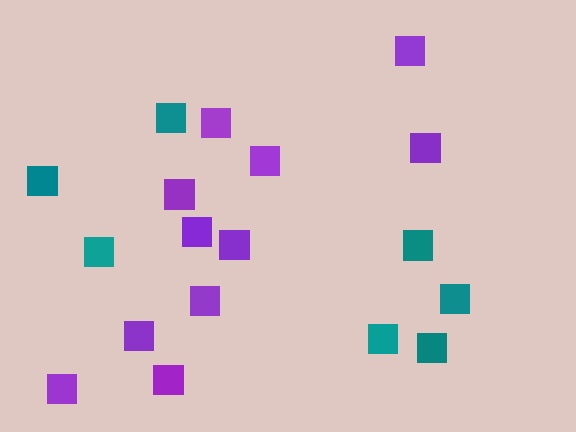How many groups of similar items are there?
There are 2 groups: one group of purple squares (11) and one group of teal squares (7).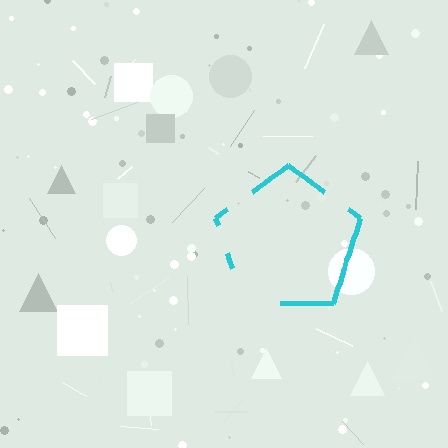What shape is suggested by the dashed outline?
The dashed outline suggests a pentagon.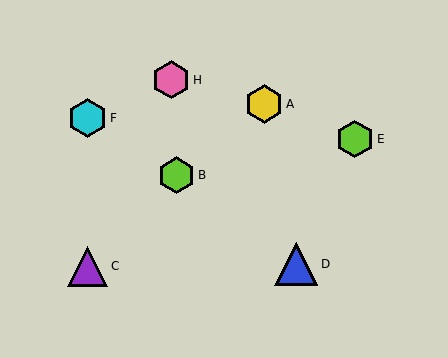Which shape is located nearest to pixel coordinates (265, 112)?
The yellow hexagon (labeled A) at (264, 104) is nearest to that location.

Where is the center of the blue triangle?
The center of the blue triangle is at (296, 264).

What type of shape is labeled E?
Shape E is a lime hexagon.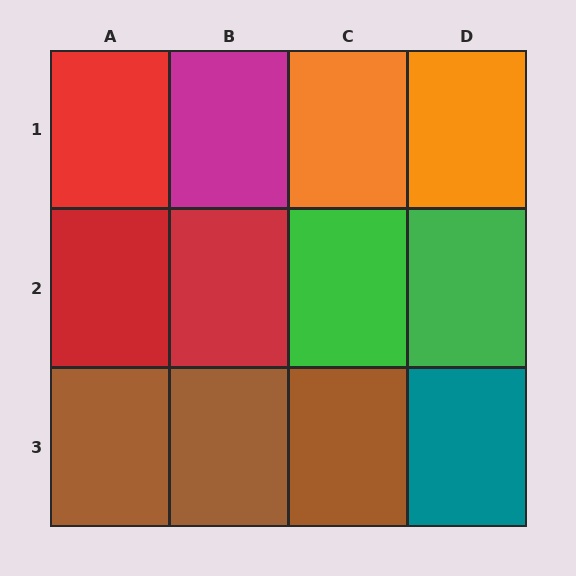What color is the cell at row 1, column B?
Magenta.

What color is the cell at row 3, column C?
Brown.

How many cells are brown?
3 cells are brown.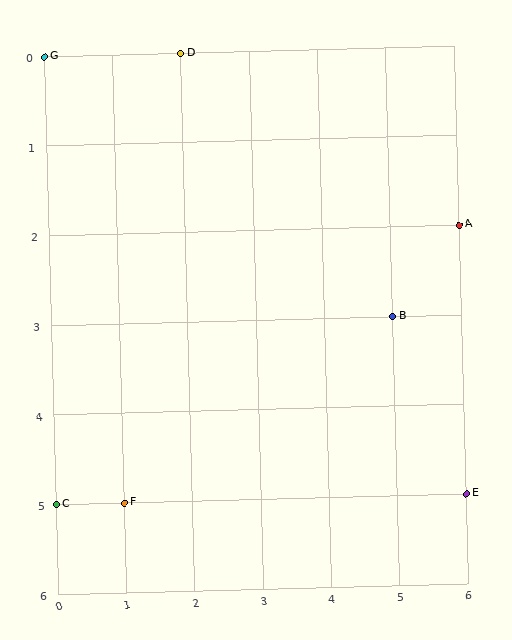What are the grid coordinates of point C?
Point C is at grid coordinates (0, 5).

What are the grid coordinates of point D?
Point D is at grid coordinates (2, 0).